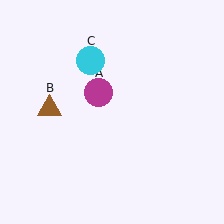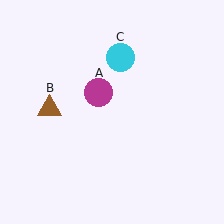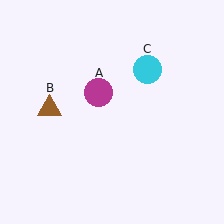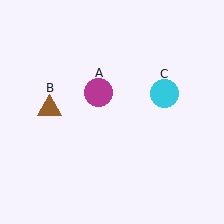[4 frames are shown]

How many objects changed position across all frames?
1 object changed position: cyan circle (object C).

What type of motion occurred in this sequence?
The cyan circle (object C) rotated clockwise around the center of the scene.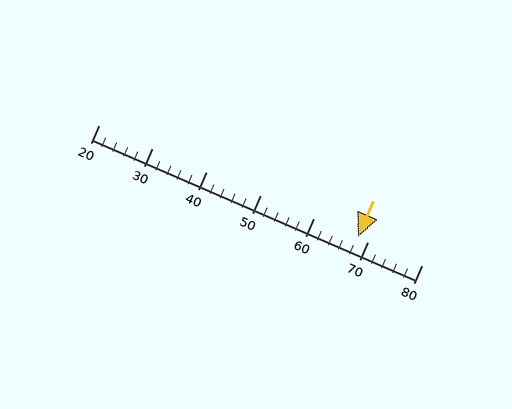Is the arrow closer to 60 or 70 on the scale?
The arrow is closer to 70.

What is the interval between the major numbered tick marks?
The major tick marks are spaced 10 units apart.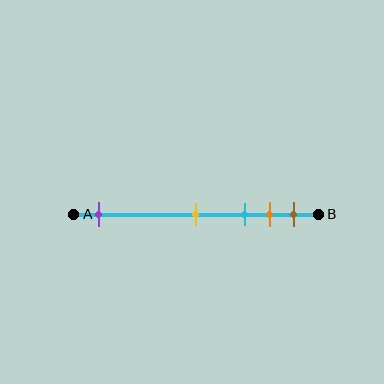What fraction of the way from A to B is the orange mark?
The orange mark is approximately 80% (0.8) of the way from A to B.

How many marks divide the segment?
There are 5 marks dividing the segment.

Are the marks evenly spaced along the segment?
No, the marks are not evenly spaced.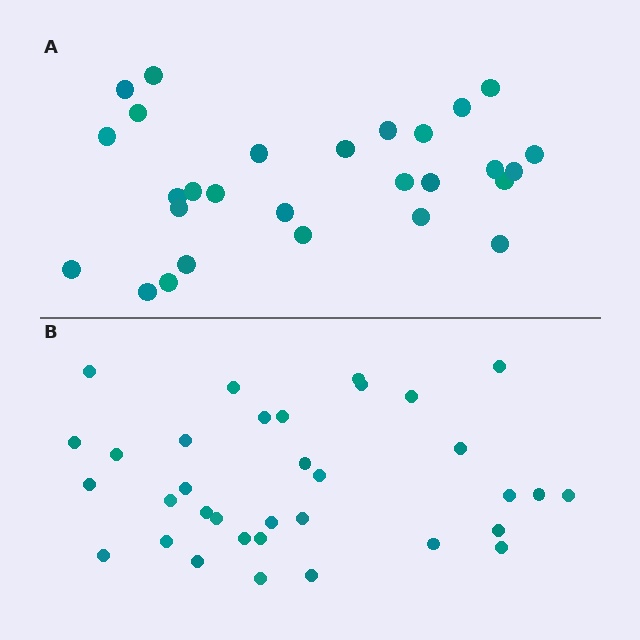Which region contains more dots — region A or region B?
Region B (the bottom region) has more dots.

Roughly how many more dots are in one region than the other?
Region B has about 6 more dots than region A.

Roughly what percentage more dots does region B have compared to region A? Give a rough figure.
About 20% more.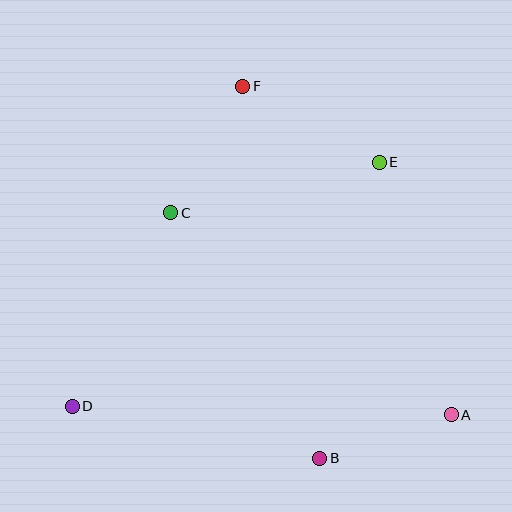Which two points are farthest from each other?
Points D and E are farthest from each other.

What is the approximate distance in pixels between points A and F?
The distance between A and F is approximately 389 pixels.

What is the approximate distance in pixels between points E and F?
The distance between E and F is approximately 157 pixels.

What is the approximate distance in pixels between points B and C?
The distance between B and C is approximately 287 pixels.